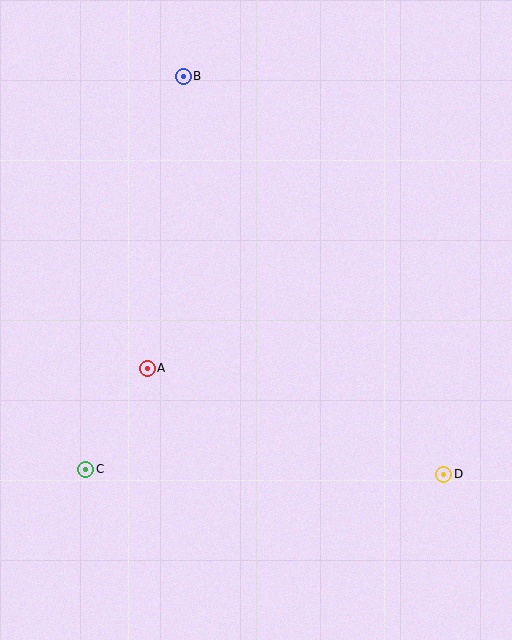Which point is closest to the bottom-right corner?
Point D is closest to the bottom-right corner.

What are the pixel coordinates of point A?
Point A is at (147, 368).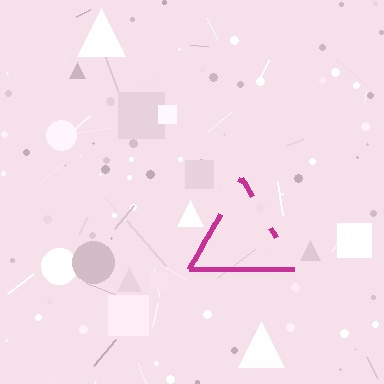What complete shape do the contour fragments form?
The contour fragments form a triangle.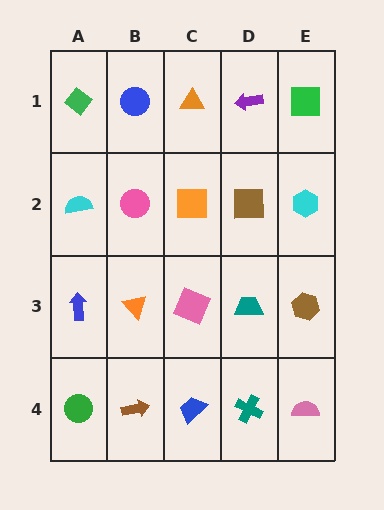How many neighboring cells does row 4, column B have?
3.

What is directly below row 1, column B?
A pink circle.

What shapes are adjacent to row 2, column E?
A green square (row 1, column E), a brown hexagon (row 3, column E), a brown square (row 2, column D).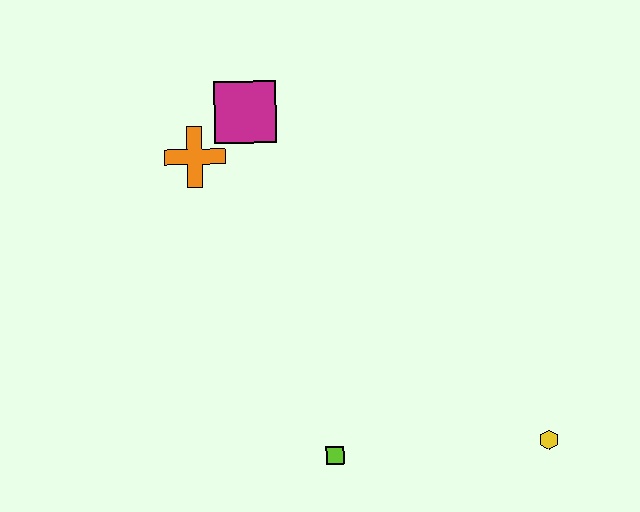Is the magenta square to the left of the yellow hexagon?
Yes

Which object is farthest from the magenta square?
The yellow hexagon is farthest from the magenta square.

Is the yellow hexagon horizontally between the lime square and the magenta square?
No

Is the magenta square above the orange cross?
Yes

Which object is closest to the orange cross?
The magenta square is closest to the orange cross.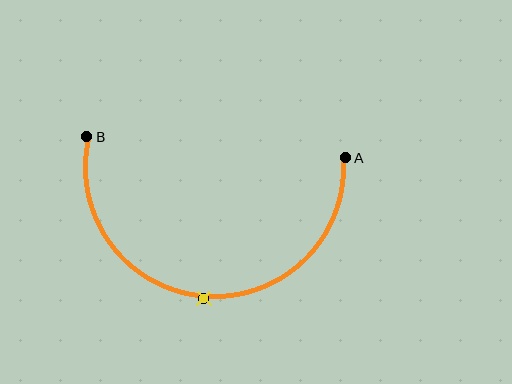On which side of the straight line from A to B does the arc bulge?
The arc bulges below the straight line connecting A and B.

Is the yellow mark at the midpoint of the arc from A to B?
Yes. The yellow mark lies on the arc at equal arc-length from both A and B — it is the arc midpoint.